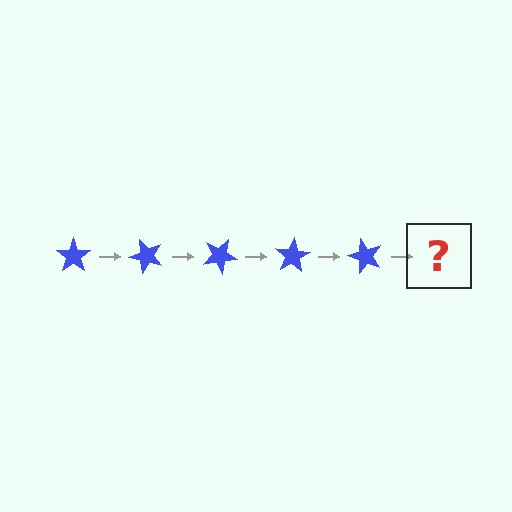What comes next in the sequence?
The next element should be a blue star rotated 250 degrees.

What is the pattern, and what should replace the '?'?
The pattern is that the star rotates 50 degrees each step. The '?' should be a blue star rotated 250 degrees.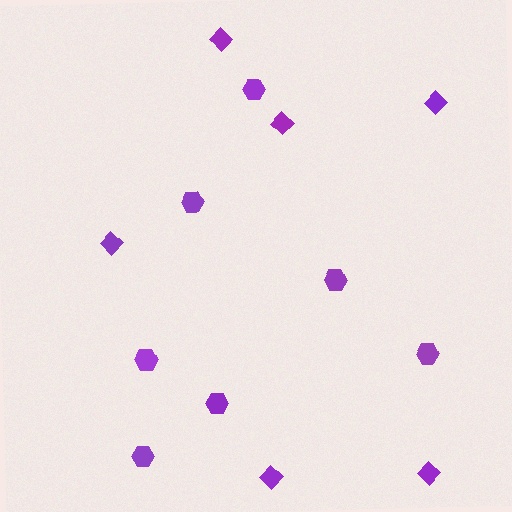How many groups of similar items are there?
There are 2 groups: one group of hexagons (7) and one group of diamonds (6).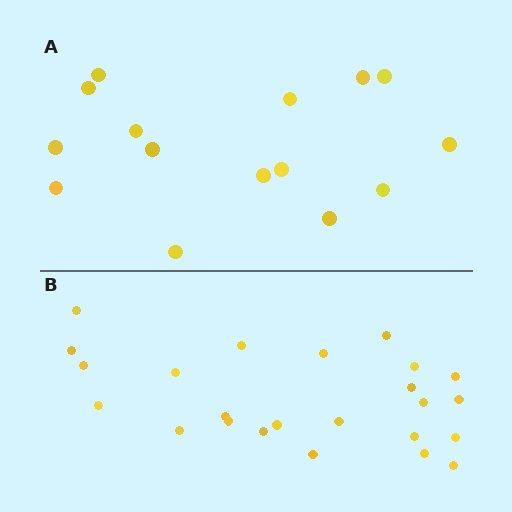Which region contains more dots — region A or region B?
Region B (the bottom region) has more dots.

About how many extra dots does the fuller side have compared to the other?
Region B has roughly 8 or so more dots than region A.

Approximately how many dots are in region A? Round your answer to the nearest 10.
About 20 dots. (The exact count is 15, which rounds to 20.)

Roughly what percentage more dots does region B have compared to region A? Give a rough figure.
About 60% more.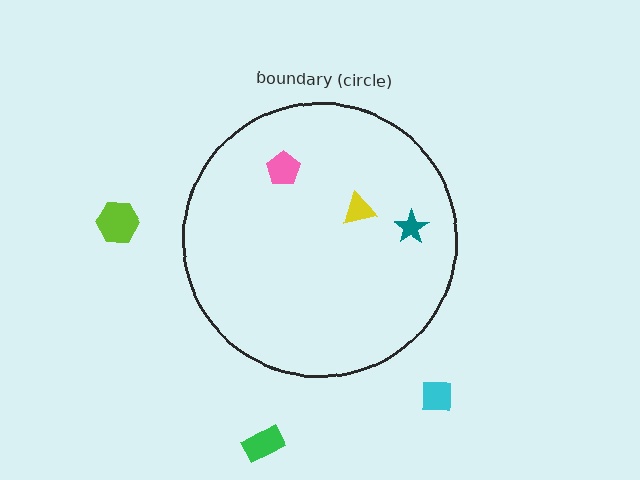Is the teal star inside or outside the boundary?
Inside.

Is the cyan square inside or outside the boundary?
Outside.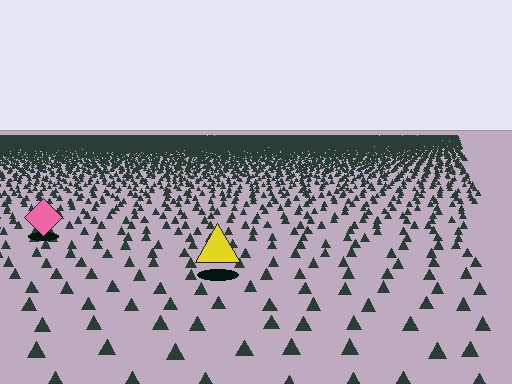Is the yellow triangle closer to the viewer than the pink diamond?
Yes. The yellow triangle is closer — you can tell from the texture gradient: the ground texture is coarser near it.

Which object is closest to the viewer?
The yellow triangle is closest. The texture marks near it are larger and more spread out.